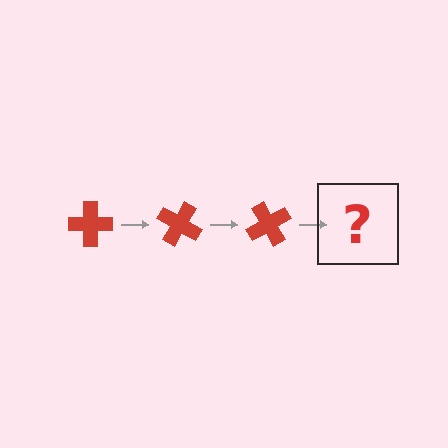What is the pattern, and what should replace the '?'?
The pattern is that the cross rotates 30 degrees each step. The '?' should be a red cross rotated 90 degrees.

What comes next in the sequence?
The next element should be a red cross rotated 90 degrees.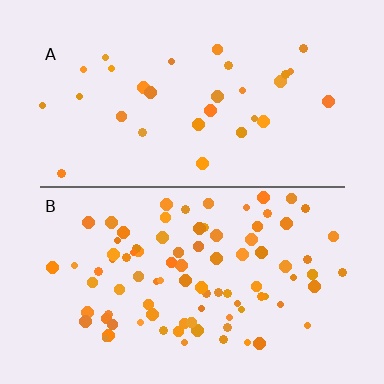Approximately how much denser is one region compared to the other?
Approximately 2.9× — region B over region A.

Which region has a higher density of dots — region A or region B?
B (the bottom).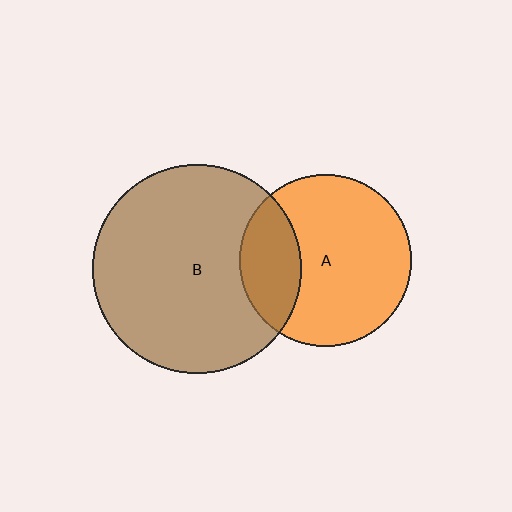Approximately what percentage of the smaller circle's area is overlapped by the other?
Approximately 25%.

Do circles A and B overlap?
Yes.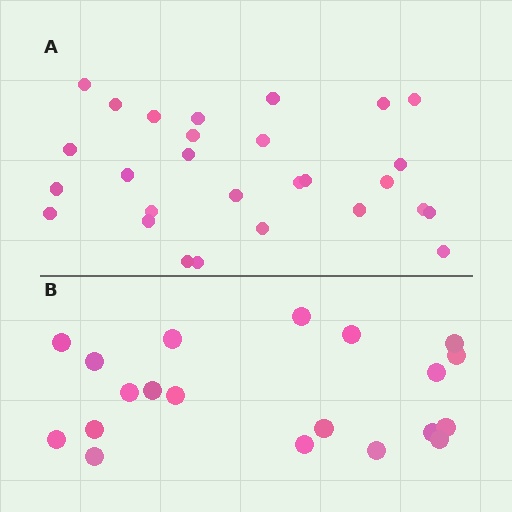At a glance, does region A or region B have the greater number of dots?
Region A (the top region) has more dots.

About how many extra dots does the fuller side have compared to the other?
Region A has roughly 8 or so more dots than region B.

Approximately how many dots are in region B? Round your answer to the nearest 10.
About 20 dots.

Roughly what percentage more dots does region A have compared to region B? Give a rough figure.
About 40% more.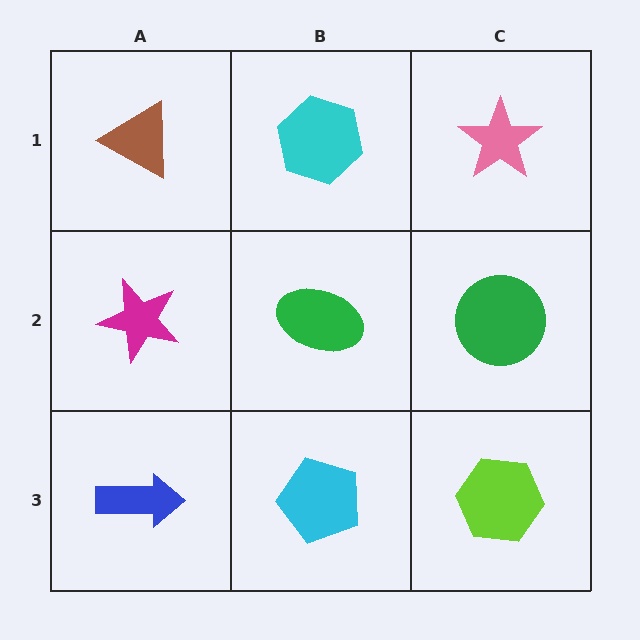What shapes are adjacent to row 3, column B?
A green ellipse (row 2, column B), a blue arrow (row 3, column A), a lime hexagon (row 3, column C).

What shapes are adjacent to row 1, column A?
A magenta star (row 2, column A), a cyan hexagon (row 1, column B).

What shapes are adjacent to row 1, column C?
A green circle (row 2, column C), a cyan hexagon (row 1, column B).